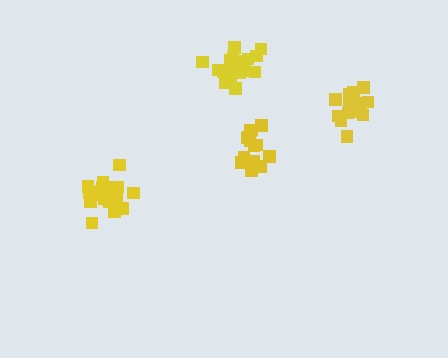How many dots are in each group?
Group 1: 15 dots, Group 2: 21 dots, Group 3: 20 dots, Group 4: 21 dots (77 total).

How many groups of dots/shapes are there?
There are 4 groups.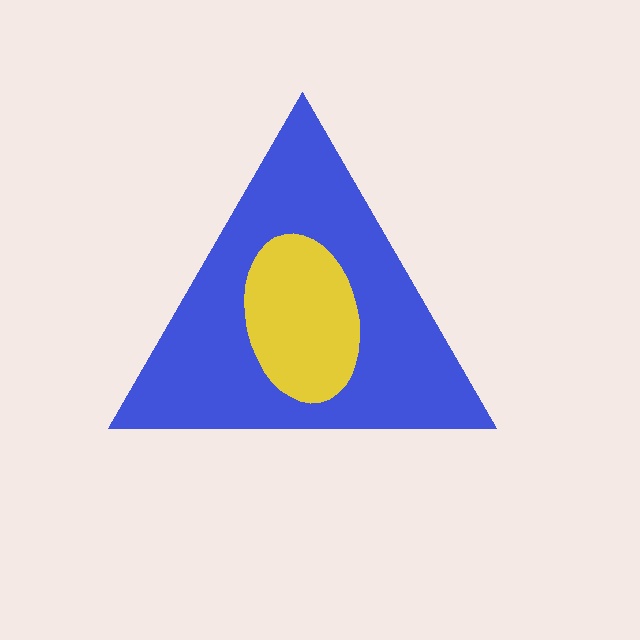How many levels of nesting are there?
2.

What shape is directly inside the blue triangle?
The yellow ellipse.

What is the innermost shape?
The yellow ellipse.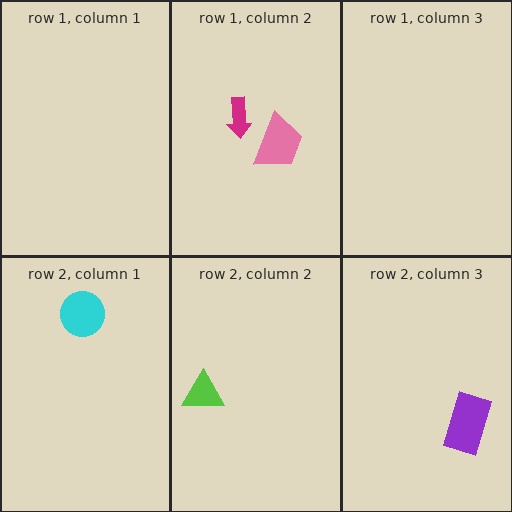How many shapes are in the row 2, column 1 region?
1.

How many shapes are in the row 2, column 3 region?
1.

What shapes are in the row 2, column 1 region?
The cyan circle.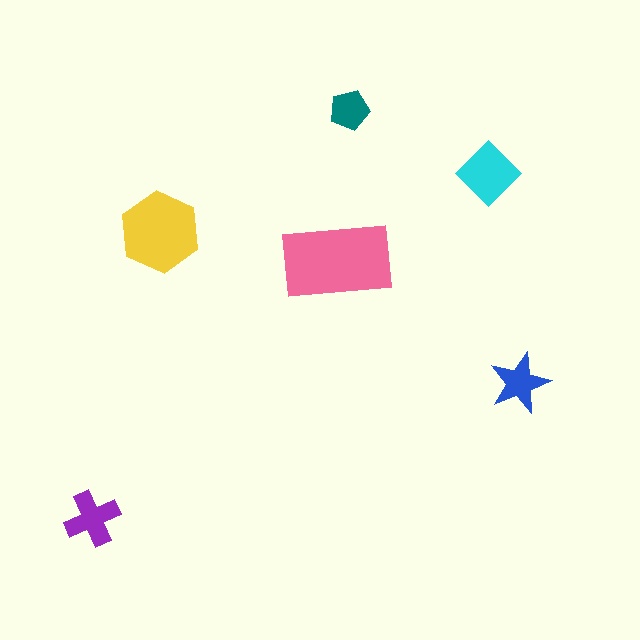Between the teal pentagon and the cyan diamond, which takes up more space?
The cyan diamond.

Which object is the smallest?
The teal pentagon.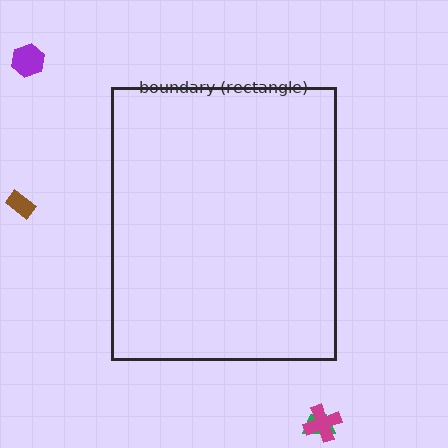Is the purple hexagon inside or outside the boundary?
Outside.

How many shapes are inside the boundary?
0 inside, 4 outside.